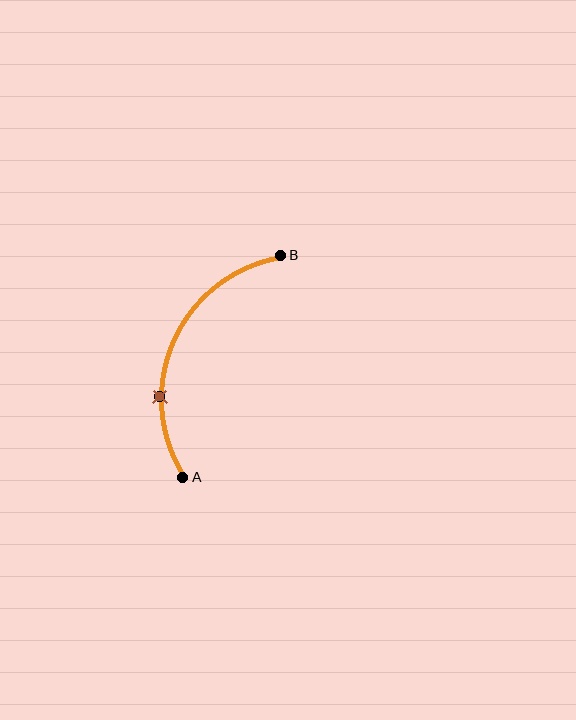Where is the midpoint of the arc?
The arc midpoint is the point on the curve farthest from the straight line joining A and B. It sits to the left of that line.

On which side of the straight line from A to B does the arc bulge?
The arc bulges to the left of the straight line connecting A and B.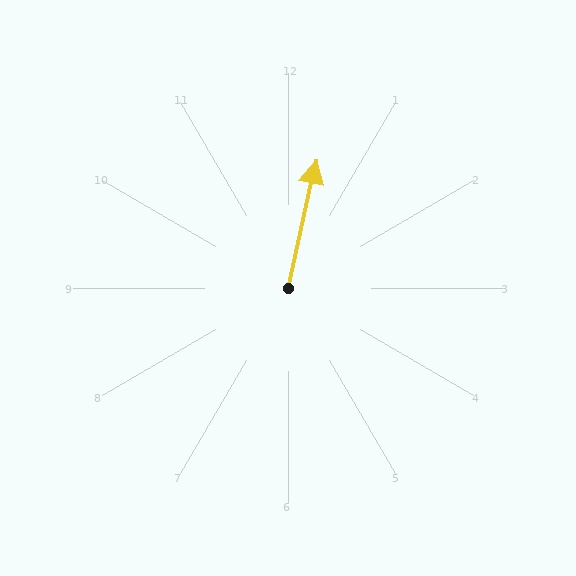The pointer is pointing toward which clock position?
Roughly 12 o'clock.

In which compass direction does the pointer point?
North.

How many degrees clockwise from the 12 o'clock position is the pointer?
Approximately 12 degrees.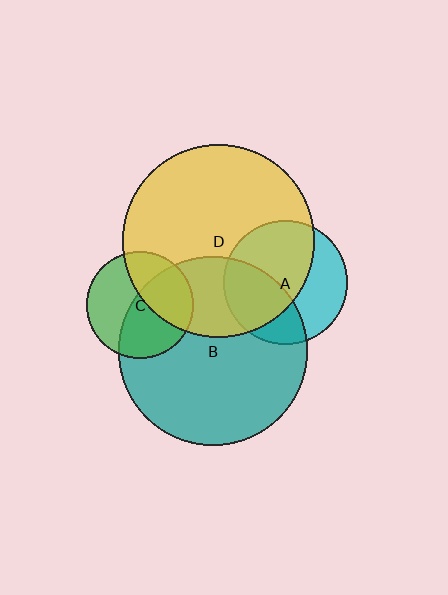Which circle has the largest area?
Circle D (yellow).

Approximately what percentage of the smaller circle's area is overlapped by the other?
Approximately 40%.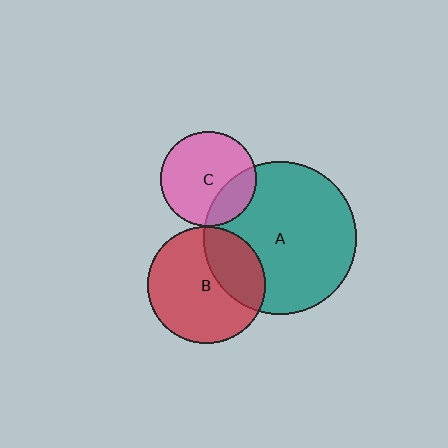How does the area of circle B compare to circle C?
Approximately 1.5 times.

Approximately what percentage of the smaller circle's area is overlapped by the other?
Approximately 30%.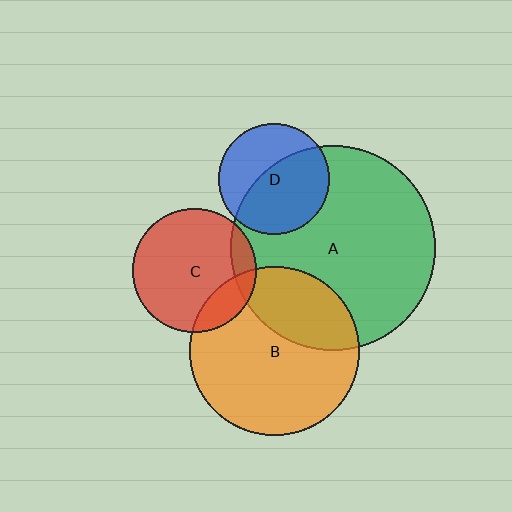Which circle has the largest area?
Circle A (green).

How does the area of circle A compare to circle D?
Approximately 3.4 times.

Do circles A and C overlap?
Yes.